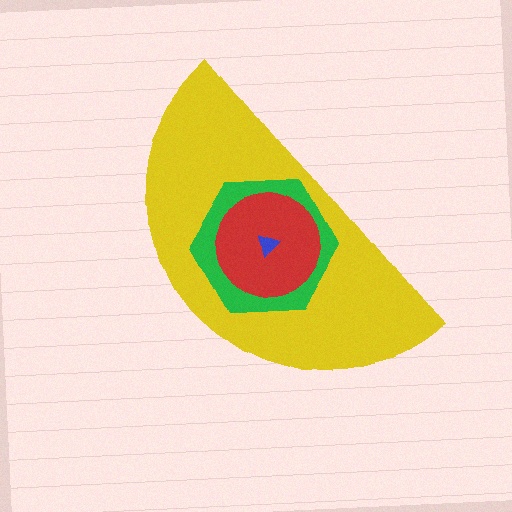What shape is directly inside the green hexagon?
The red circle.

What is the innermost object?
The blue triangle.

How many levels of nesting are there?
4.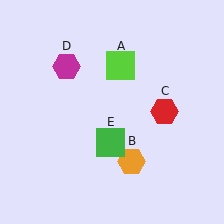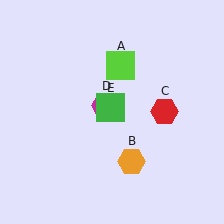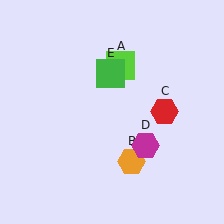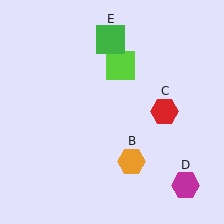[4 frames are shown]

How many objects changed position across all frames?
2 objects changed position: magenta hexagon (object D), green square (object E).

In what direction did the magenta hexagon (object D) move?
The magenta hexagon (object D) moved down and to the right.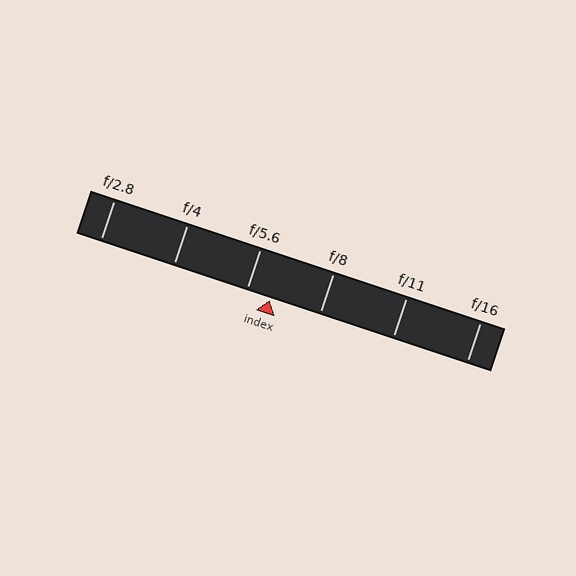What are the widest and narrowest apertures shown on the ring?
The widest aperture shown is f/2.8 and the narrowest is f/16.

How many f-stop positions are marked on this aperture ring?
There are 6 f-stop positions marked.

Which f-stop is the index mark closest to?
The index mark is closest to f/5.6.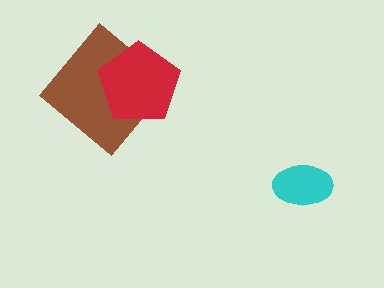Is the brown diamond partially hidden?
Yes, it is partially covered by another shape.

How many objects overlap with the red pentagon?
1 object overlaps with the red pentagon.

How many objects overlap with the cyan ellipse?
0 objects overlap with the cyan ellipse.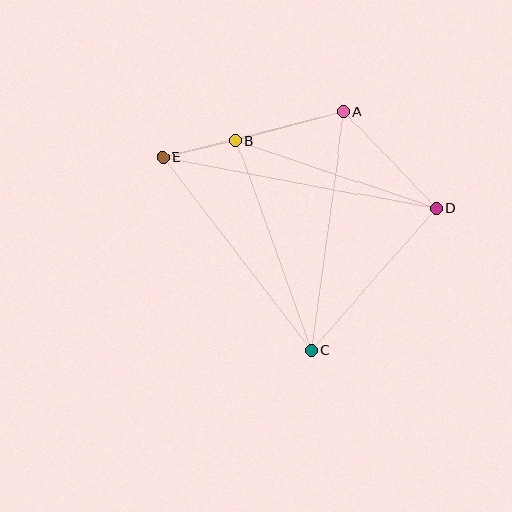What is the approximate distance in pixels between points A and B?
The distance between A and B is approximately 112 pixels.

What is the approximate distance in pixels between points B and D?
The distance between B and D is approximately 211 pixels.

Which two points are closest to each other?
Points B and E are closest to each other.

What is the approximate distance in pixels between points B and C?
The distance between B and C is approximately 223 pixels.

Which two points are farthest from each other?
Points D and E are farthest from each other.